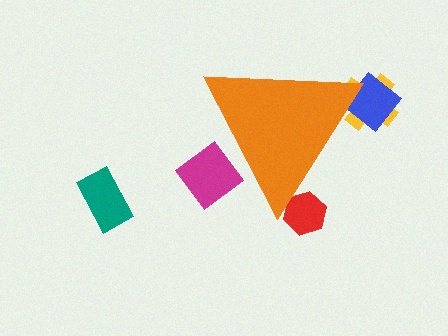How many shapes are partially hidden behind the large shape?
4 shapes are partially hidden.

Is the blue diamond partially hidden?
Yes, the blue diamond is partially hidden behind the orange triangle.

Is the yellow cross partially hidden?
Yes, the yellow cross is partially hidden behind the orange triangle.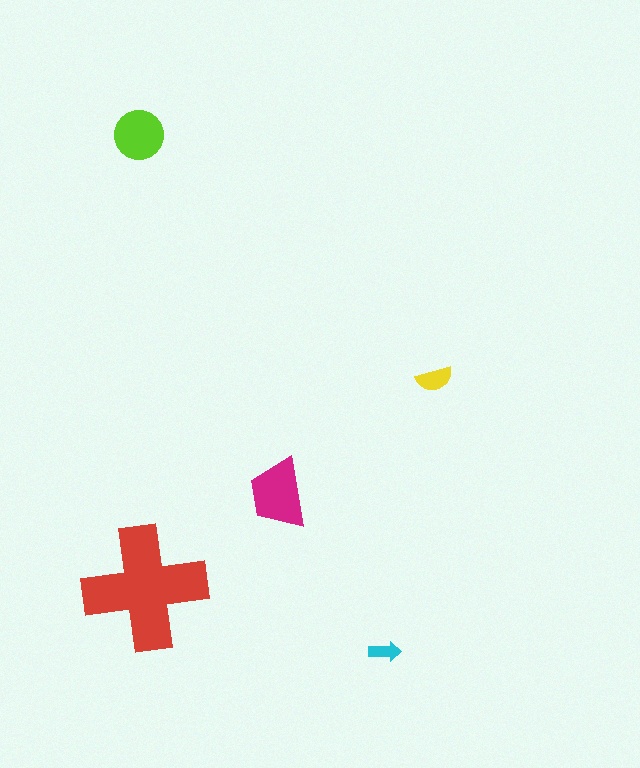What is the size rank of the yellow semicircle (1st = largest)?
4th.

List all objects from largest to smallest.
The red cross, the magenta trapezoid, the lime circle, the yellow semicircle, the cyan arrow.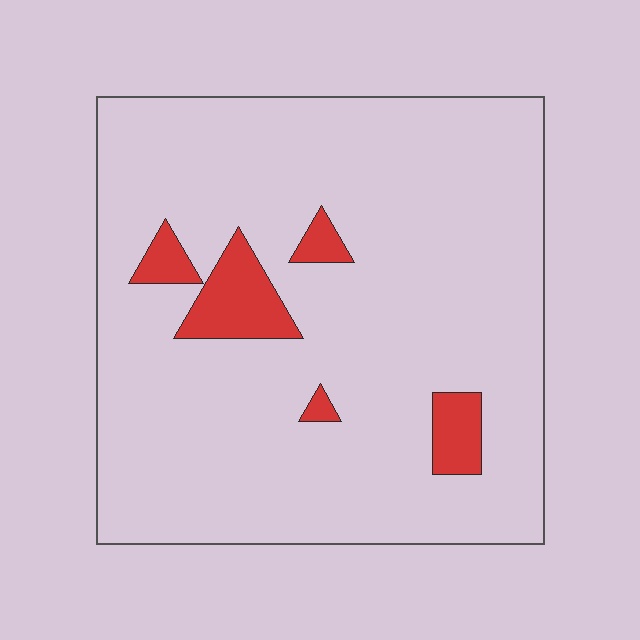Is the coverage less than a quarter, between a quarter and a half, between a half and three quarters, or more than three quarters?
Less than a quarter.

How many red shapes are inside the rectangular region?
5.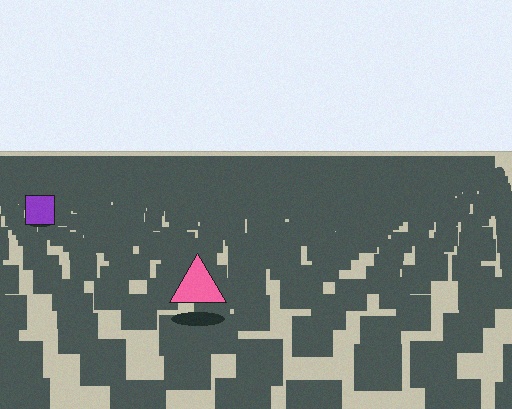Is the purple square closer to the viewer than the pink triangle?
No. The pink triangle is closer — you can tell from the texture gradient: the ground texture is coarser near it.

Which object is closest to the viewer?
The pink triangle is closest. The texture marks near it are larger and more spread out.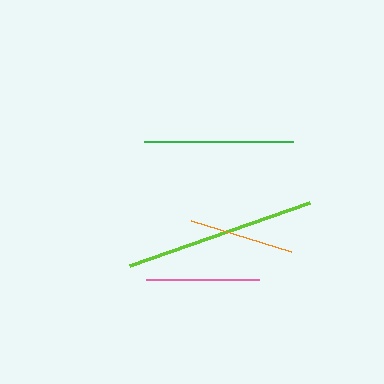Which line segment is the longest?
The lime line is the longest at approximately 191 pixels.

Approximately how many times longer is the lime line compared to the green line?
The lime line is approximately 1.3 times the length of the green line.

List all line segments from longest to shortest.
From longest to shortest: lime, green, pink, orange.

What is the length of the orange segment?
The orange segment is approximately 105 pixels long.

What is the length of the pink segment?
The pink segment is approximately 113 pixels long.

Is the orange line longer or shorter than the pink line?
The pink line is longer than the orange line.